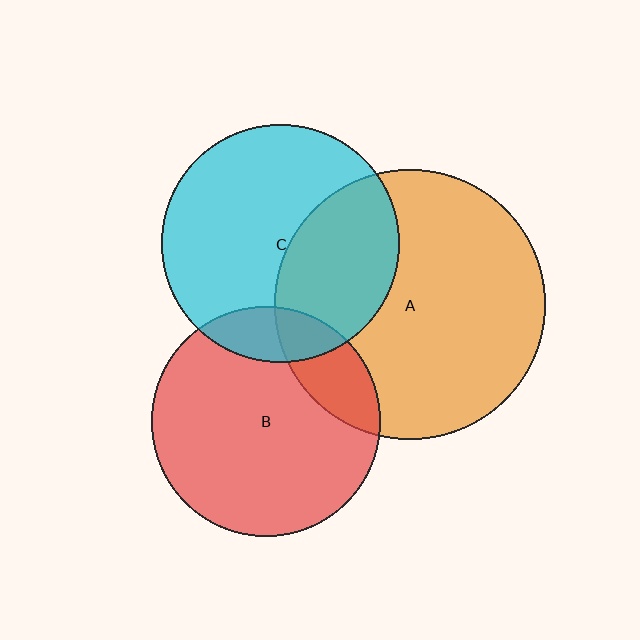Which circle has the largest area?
Circle A (orange).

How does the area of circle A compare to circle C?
Approximately 1.3 times.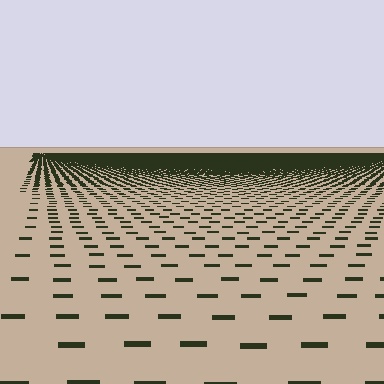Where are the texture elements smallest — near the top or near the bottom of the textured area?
Near the top.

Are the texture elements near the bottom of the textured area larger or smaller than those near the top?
Larger. Near the bottom, elements are closer to the viewer and appear at a bigger on-screen size.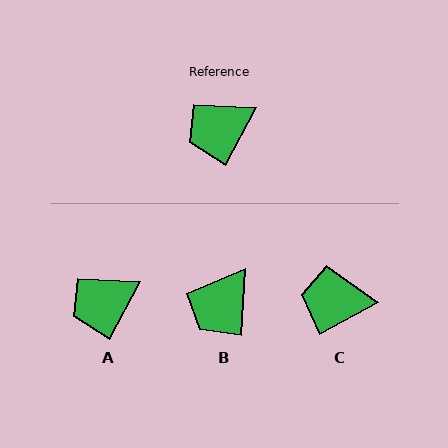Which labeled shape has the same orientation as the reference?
A.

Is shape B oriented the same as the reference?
No, it is off by about 25 degrees.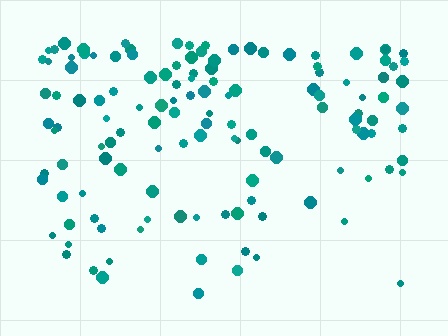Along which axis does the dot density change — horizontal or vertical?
Vertical.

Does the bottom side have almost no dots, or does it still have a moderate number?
Still a moderate number, just noticeably fewer than the top.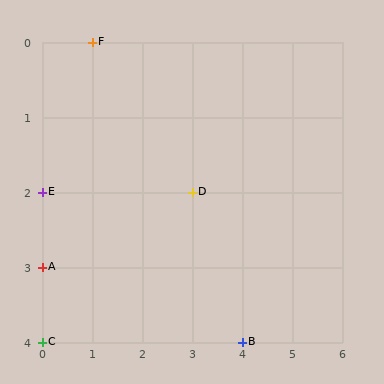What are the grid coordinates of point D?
Point D is at grid coordinates (3, 2).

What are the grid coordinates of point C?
Point C is at grid coordinates (0, 4).